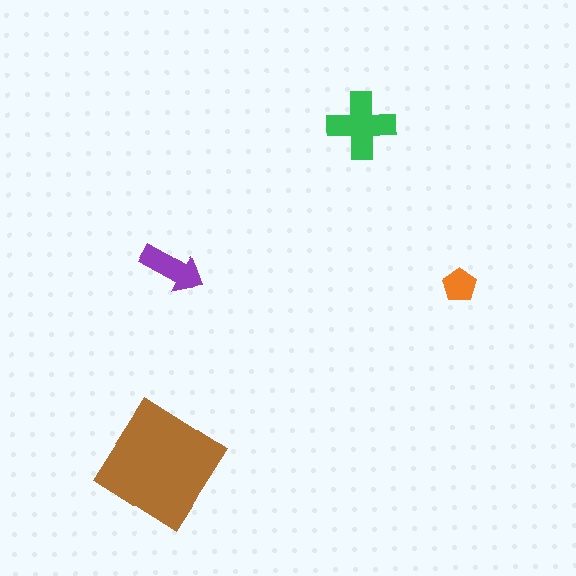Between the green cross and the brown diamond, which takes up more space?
The brown diamond.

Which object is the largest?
The brown diamond.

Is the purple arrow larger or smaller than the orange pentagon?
Larger.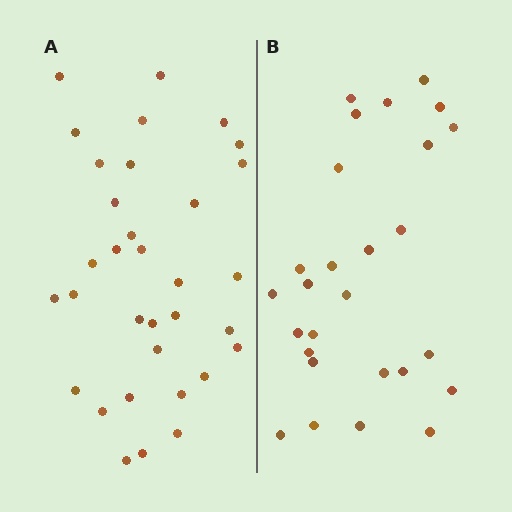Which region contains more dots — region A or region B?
Region A (the left region) has more dots.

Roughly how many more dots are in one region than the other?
Region A has about 6 more dots than region B.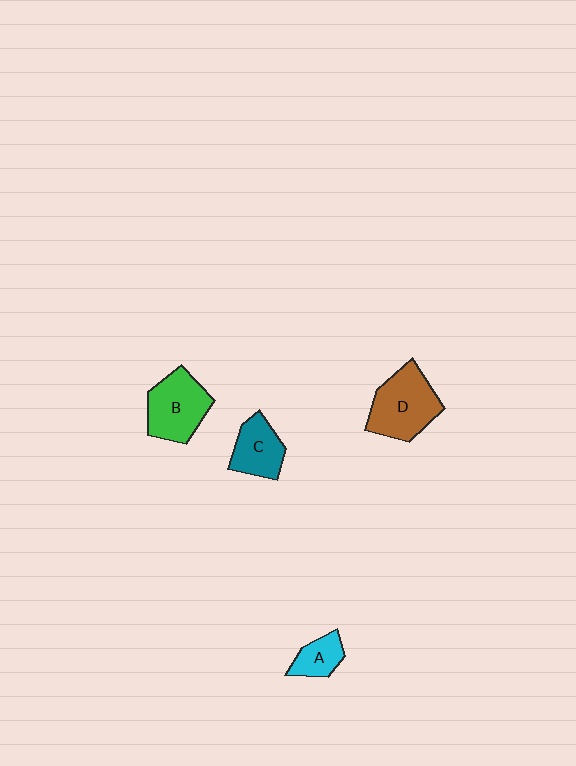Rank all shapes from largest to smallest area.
From largest to smallest: D (brown), B (green), C (teal), A (cyan).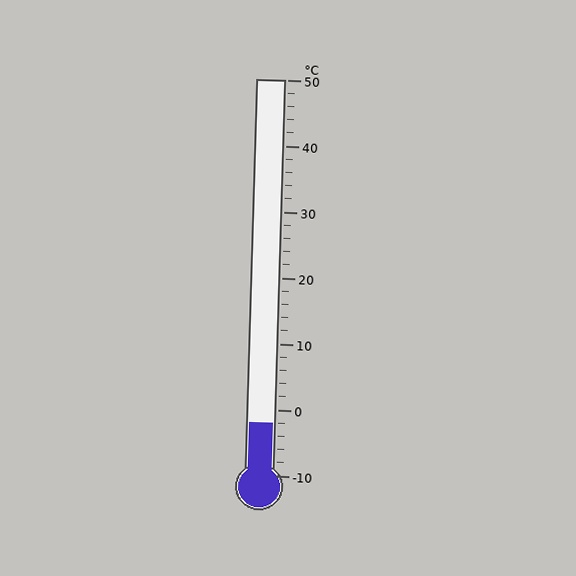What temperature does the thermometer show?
The thermometer shows approximately -2°C.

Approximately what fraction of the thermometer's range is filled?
The thermometer is filled to approximately 15% of its range.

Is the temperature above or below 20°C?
The temperature is below 20°C.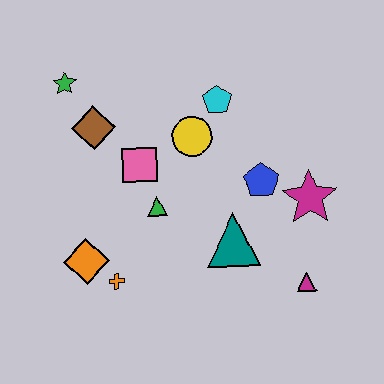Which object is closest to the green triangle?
The pink square is closest to the green triangle.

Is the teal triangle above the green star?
No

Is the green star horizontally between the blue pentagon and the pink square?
No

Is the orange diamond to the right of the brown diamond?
No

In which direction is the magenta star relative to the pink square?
The magenta star is to the right of the pink square.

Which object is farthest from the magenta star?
The green star is farthest from the magenta star.